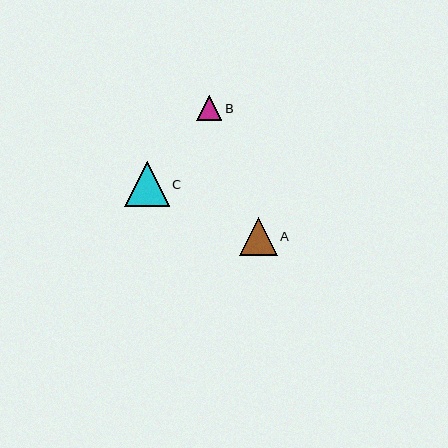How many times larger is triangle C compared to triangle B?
Triangle C is approximately 1.7 times the size of triangle B.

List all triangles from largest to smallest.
From largest to smallest: C, A, B.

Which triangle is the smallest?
Triangle B is the smallest with a size of approximately 26 pixels.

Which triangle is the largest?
Triangle C is the largest with a size of approximately 44 pixels.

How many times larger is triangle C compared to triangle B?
Triangle C is approximately 1.7 times the size of triangle B.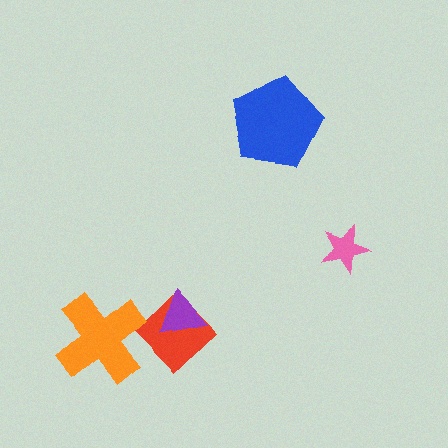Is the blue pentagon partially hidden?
No, no other shape covers it.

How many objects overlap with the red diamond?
2 objects overlap with the red diamond.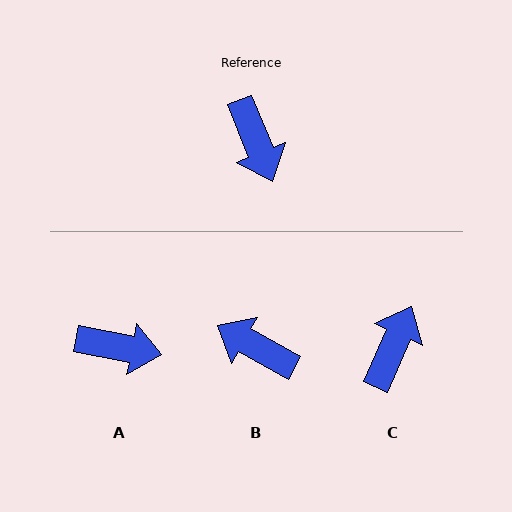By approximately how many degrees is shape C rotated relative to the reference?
Approximately 134 degrees counter-clockwise.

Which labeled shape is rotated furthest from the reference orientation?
B, about 141 degrees away.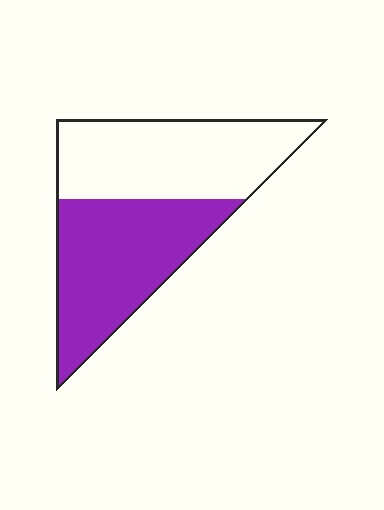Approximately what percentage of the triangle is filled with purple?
Approximately 50%.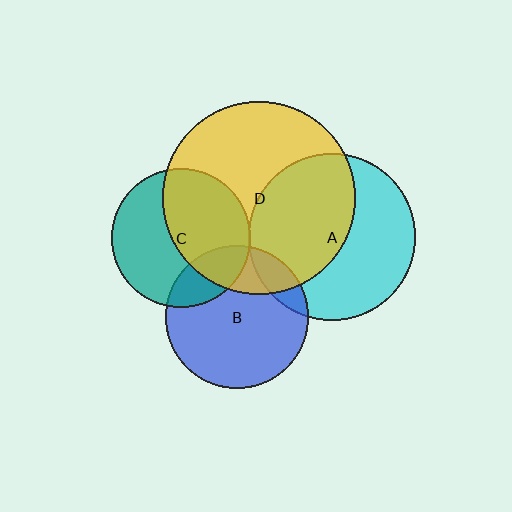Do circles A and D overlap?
Yes.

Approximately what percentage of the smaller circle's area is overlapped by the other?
Approximately 50%.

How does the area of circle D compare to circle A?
Approximately 1.3 times.